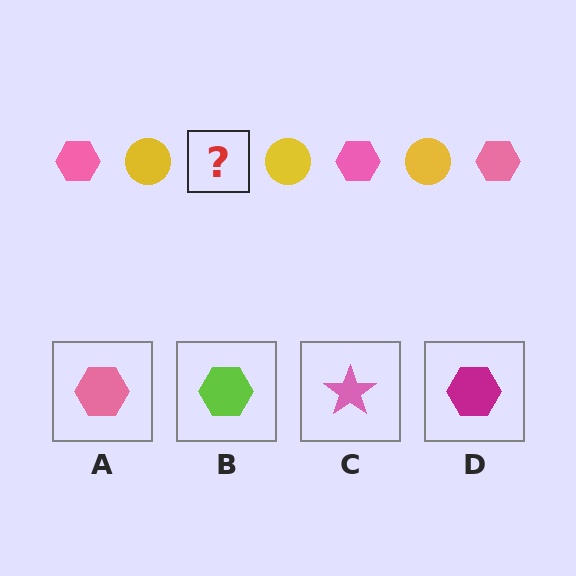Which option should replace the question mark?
Option A.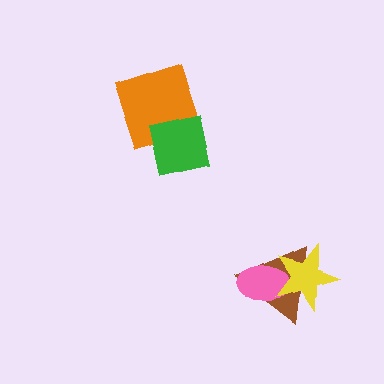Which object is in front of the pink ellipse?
The yellow star is in front of the pink ellipse.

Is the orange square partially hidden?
Yes, it is partially covered by another shape.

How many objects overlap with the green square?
1 object overlaps with the green square.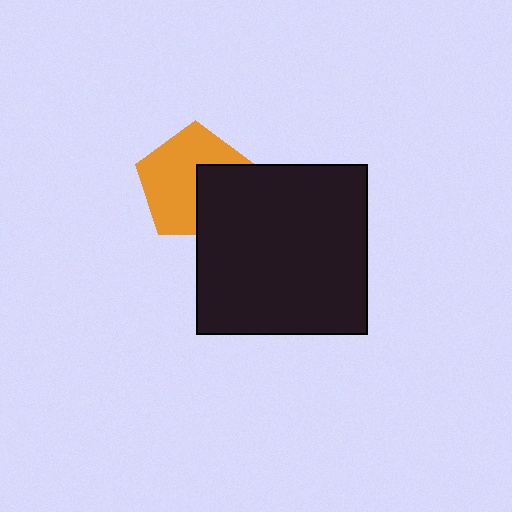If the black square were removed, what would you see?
You would see the complete orange pentagon.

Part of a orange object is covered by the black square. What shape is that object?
It is a pentagon.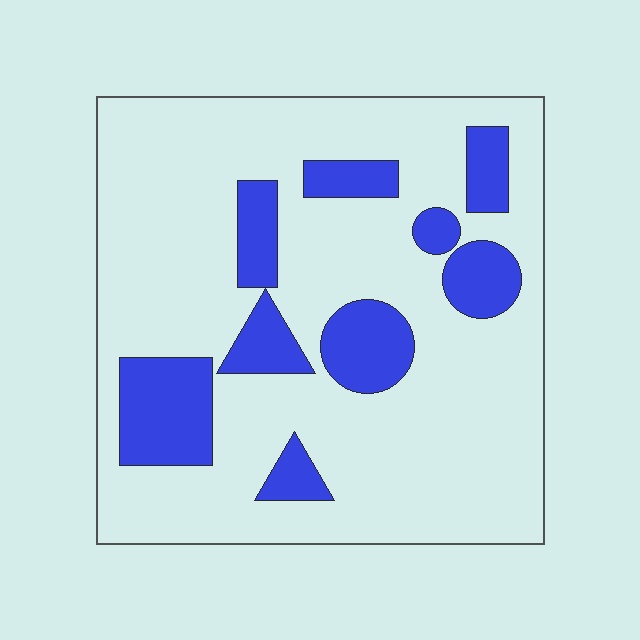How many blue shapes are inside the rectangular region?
9.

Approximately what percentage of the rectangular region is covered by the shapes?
Approximately 20%.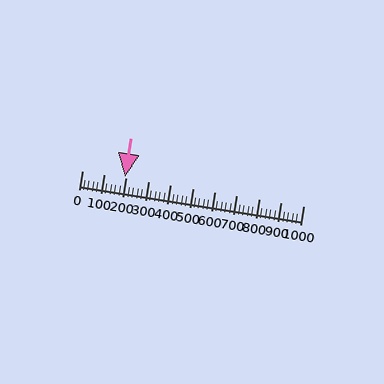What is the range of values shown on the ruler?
The ruler shows values from 0 to 1000.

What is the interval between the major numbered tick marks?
The major tick marks are spaced 100 units apart.